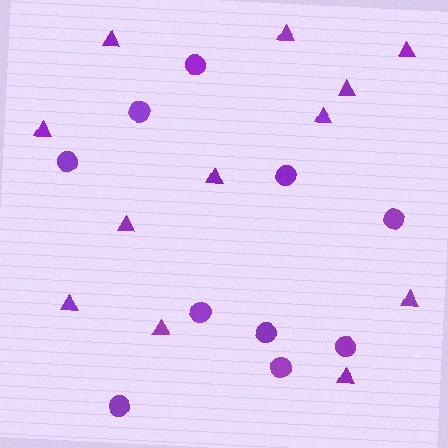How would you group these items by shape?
There are 2 groups: one group of triangles (12) and one group of circles (10).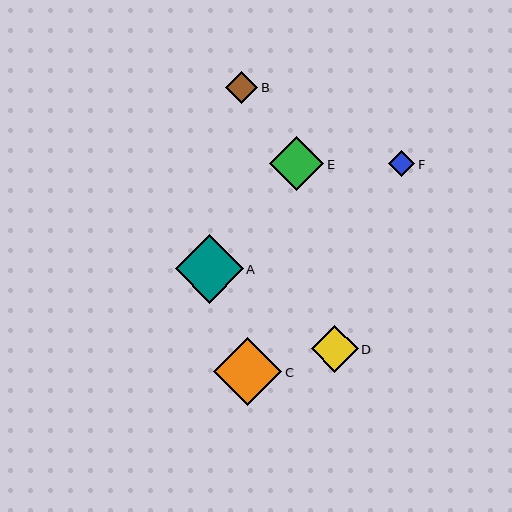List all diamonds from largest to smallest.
From largest to smallest: A, C, E, D, B, F.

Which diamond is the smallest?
Diamond F is the smallest with a size of approximately 26 pixels.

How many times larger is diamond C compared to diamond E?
Diamond C is approximately 1.3 times the size of diamond E.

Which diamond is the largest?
Diamond A is the largest with a size of approximately 68 pixels.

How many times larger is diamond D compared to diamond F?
Diamond D is approximately 1.8 times the size of diamond F.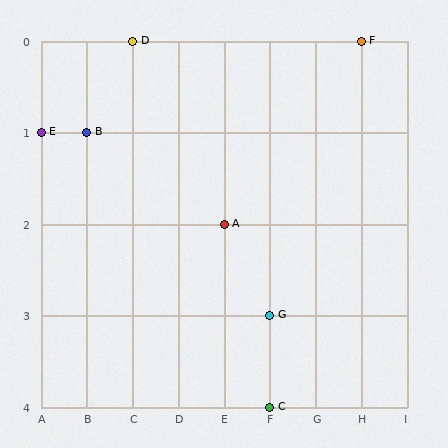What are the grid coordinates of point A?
Point A is at grid coordinates (E, 2).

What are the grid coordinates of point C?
Point C is at grid coordinates (F, 4).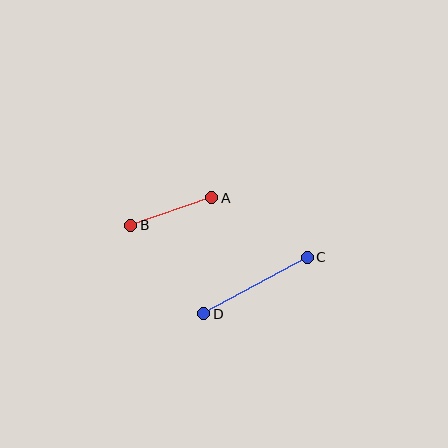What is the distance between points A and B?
The distance is approximately 85 pixels.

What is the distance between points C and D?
The distance is approximately 118 pixels.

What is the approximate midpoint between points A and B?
The midpoint is at approximately (171, 211) pixels.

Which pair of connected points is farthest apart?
Points C and D are farthest apart.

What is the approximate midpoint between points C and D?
The midpoint is at approximately (256, 285) pixels.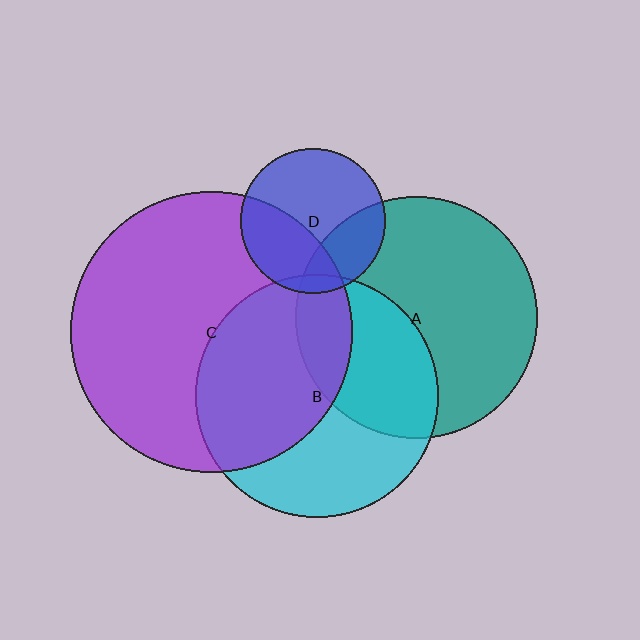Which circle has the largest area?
Circle C (purple).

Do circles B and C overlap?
Yes.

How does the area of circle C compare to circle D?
Approximately 3.7 times.